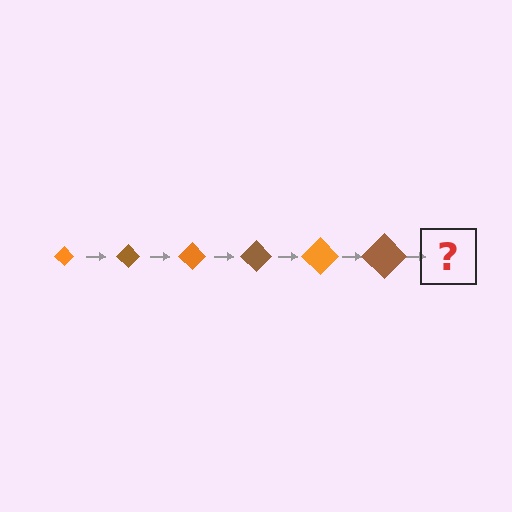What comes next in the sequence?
The next element should be an orange diamond, larger than the previous one.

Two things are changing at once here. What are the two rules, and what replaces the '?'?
The two rules are that the diamond grows larger each step and the color cycles through orange and brown. The '?' should be an orange diamond, larger than the previous one.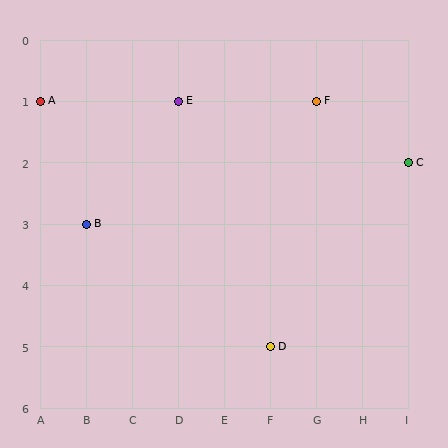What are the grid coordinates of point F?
Point F is at grid coordinates (G, 1).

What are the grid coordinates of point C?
Point C is at grid coordinates (I, 2).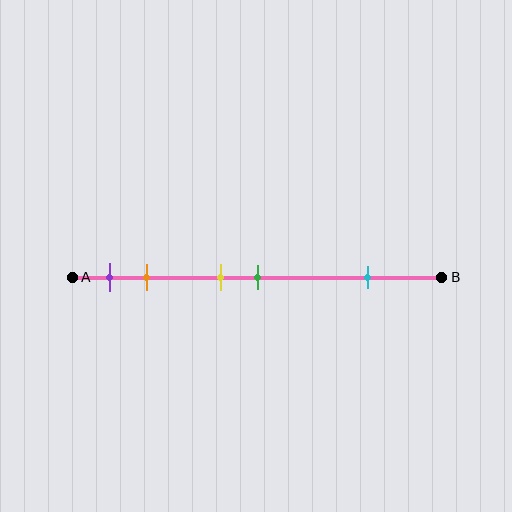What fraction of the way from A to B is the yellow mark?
The yellow mark is approximately 40% (0.4) of the way from A to B.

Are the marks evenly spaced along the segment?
No, the marks are not evenly spaced.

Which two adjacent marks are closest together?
The yellow and green marks are the closest adjacent pair.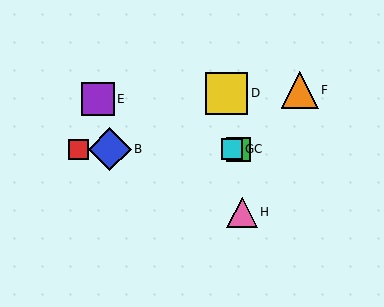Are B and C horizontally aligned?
Yes, both are at y≈149.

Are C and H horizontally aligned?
No, C is at y≈149 and H is at y≈212.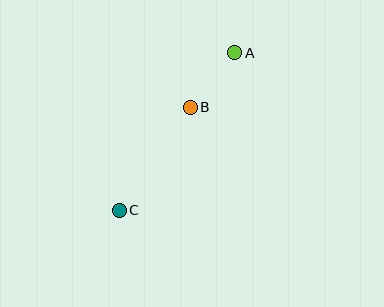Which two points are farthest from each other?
Points A and C are farthest from each other.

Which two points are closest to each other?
Points A and B are closest to each other.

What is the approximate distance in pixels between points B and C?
The distance between B and C is approximately 125 pixels.